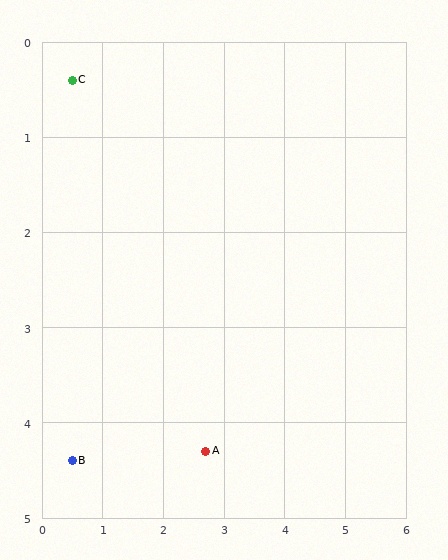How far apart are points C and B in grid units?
Points C and B are about 4.0 grid units apart.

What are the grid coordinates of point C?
Point C is at approximately (0.5, 0.4).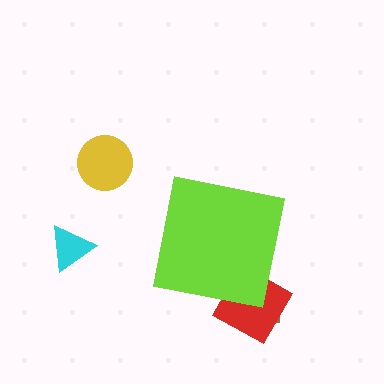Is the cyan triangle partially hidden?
No, the cyan triangle is fully visible.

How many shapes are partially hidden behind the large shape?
2 shapes are partially hidden.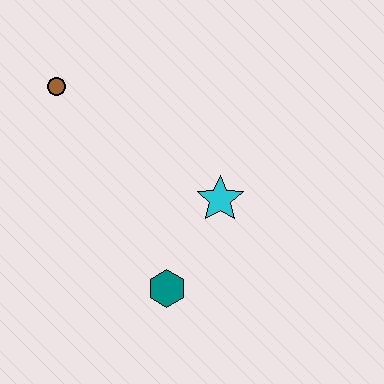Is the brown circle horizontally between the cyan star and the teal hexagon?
No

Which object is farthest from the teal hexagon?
The brown circle is farthest from the teal hexagon.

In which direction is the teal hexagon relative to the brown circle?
The teal hexagon is below the brown circle.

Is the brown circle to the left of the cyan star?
Yes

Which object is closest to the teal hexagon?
The cyan star is closest to the teal hexagon.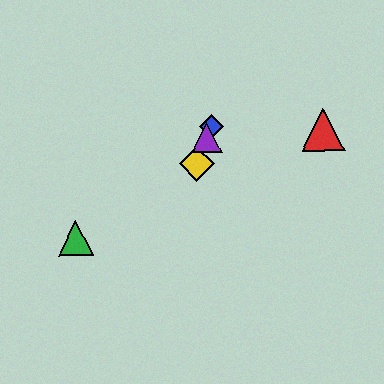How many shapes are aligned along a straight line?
3 shapes (the blue diamond, the yellow diamond, the purple triangle) are aligned along a straight line.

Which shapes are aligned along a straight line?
The blue diamond, the yellow diamond, the purple triangle are aligned along a straight line.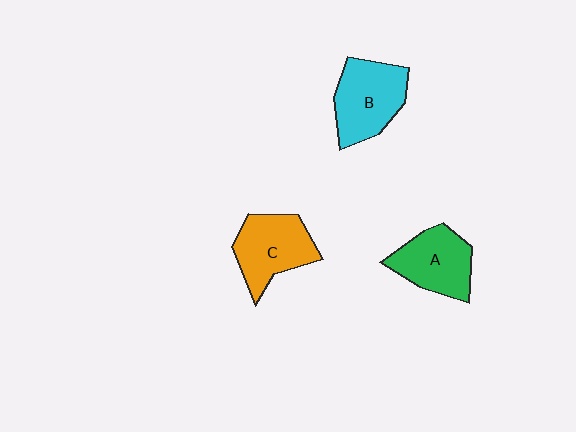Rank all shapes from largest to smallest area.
From largest to smallest: B (cyan), C (orange), A (green).